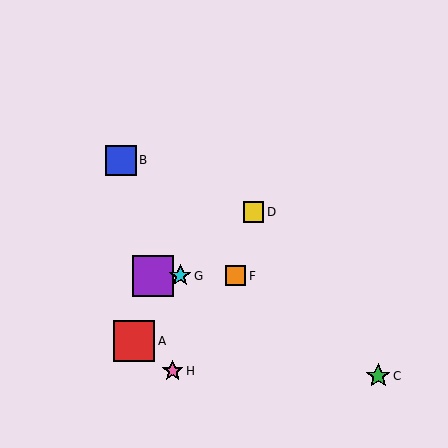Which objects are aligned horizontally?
Objects E, F, G are aligned horizontally.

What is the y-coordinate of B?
Object B is at y≈160.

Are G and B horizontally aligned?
No, G is at y≈276 and B is at y≈160.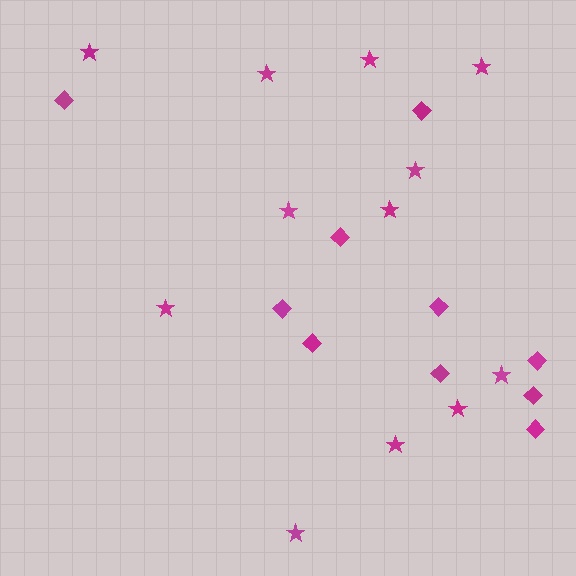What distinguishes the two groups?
There are 2 groups: one group of stars (12) and one group of diamonds (10).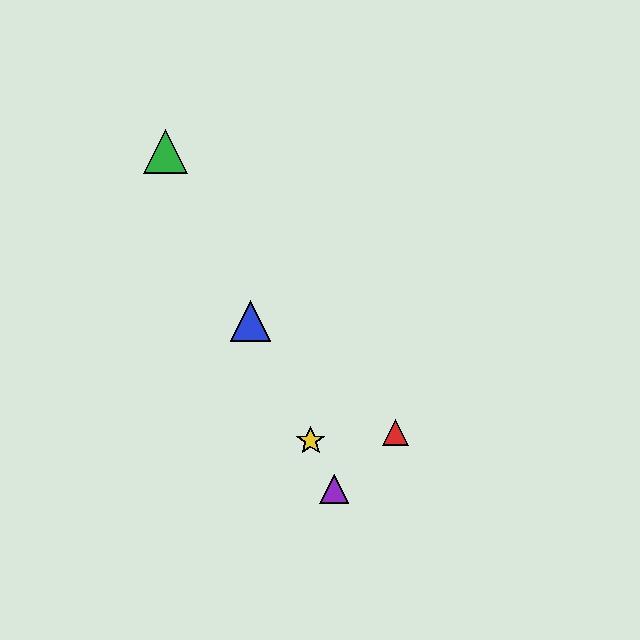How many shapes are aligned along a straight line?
4 shapes (the blue triangle, the green triangle, the yellow star, the purple triangle) are aligned along a straight line.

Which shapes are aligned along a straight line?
The blue triangle, the green triangle, the yellow star, the purple triangle are aligned along a straight line.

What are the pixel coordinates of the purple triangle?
The purple triangle is at (334, 489).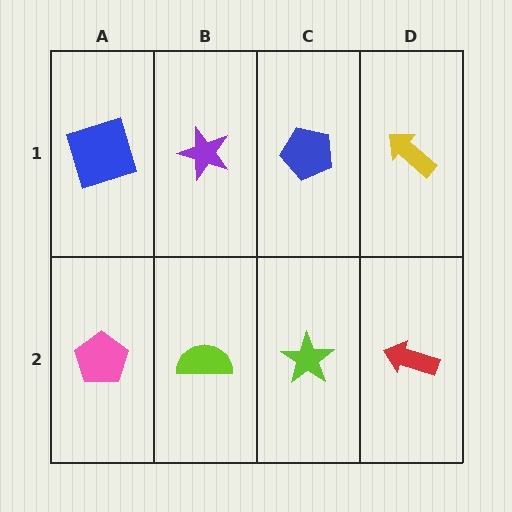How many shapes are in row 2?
4 shapes.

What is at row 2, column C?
A lime star.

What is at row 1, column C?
A blue pentagon.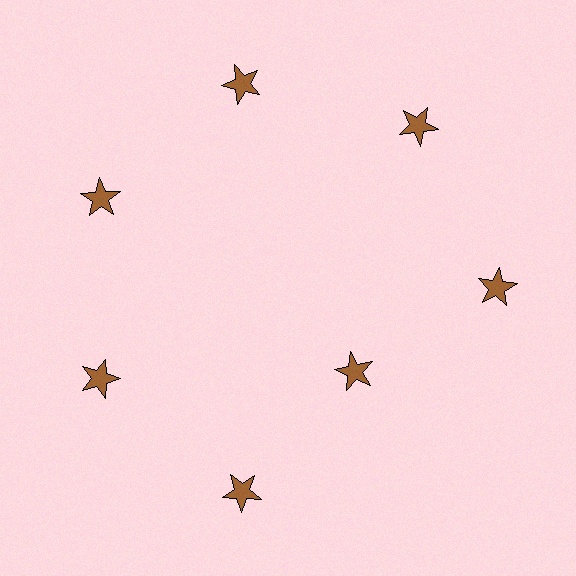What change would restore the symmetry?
The symmetry would be restored by moving it outward, back onto the ring so that all 7 stars sit at equal angles and equal distance from the center.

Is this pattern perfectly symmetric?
No. The 7 brown stars are arranged in a ring, but one element near the 5 o'clock position is pulled inward toward the center, breaking the 7-fold rotational symmetry.